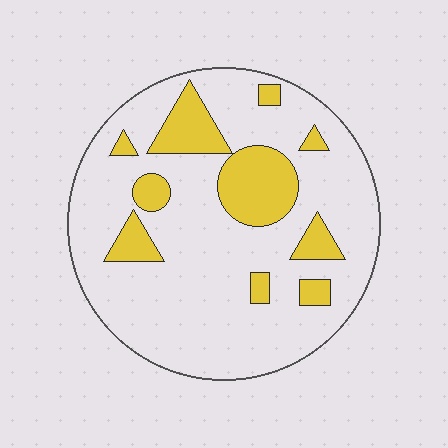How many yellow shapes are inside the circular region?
10.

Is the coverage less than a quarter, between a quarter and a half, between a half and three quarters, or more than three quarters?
Less than a quarter.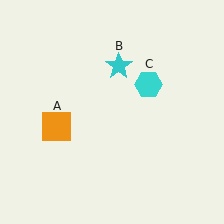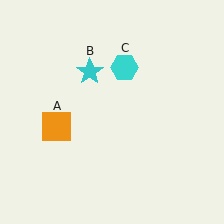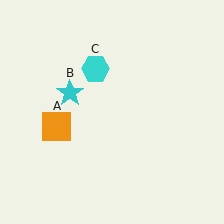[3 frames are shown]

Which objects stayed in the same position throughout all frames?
Orange square (object A) remained stationary.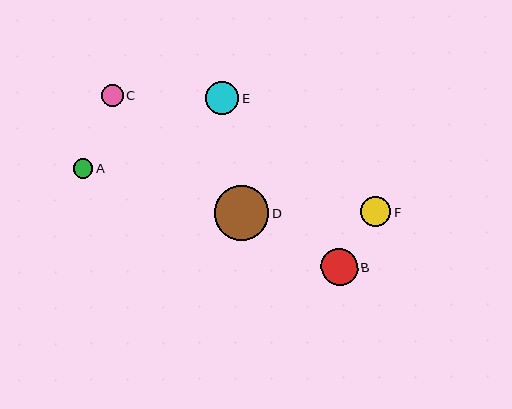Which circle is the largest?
Circle D is the largest with a size of approximately 55 pixels.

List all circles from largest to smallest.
From largest to smallest: D, B, E, F, C, A.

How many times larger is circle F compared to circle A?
Circle F is approximately 1.6 times the size of circle A.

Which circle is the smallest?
Circle A is the smallest with a size of approximately 19 pixels.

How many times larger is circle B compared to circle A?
Circle B is approximately 1.9 times the size of circle A.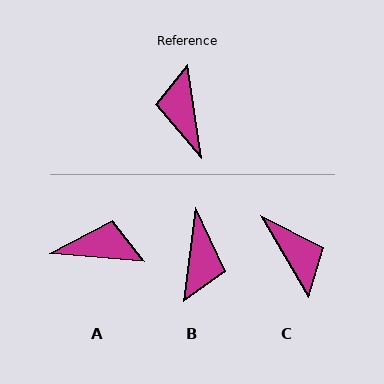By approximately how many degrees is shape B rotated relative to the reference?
Approximately 165 degrees counter-clockwise.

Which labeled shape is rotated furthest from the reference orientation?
B, about 165 degrees away.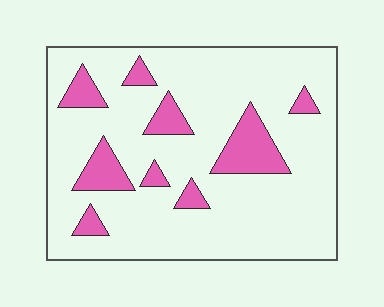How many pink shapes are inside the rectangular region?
9.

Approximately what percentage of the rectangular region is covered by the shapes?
Approximately 15%.